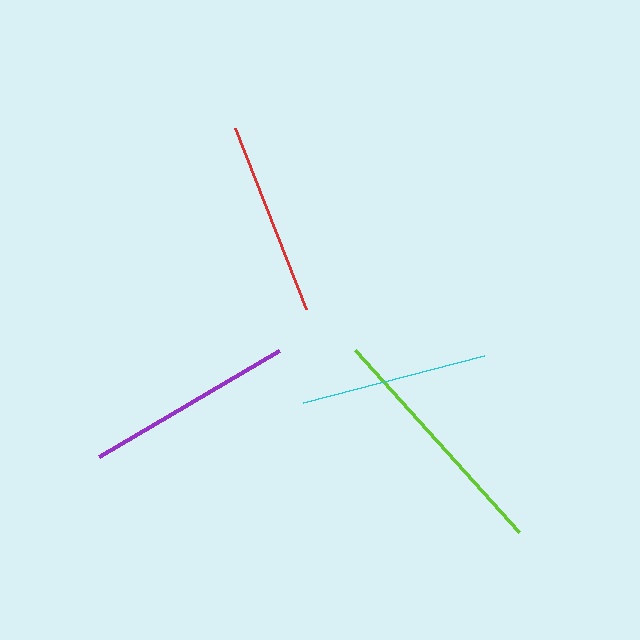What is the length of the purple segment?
The purple segment is approximately 209 pixels long.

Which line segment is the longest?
The lime line is the longest at approximately 244 pixels.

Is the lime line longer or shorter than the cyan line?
The lime line is longer than the cyan line.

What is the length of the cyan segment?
The cyan segment is approximately 187 pixels long.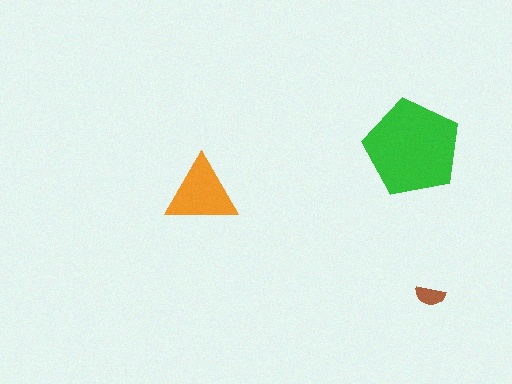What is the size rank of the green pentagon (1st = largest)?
1st.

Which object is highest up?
The green pentagon is topmost.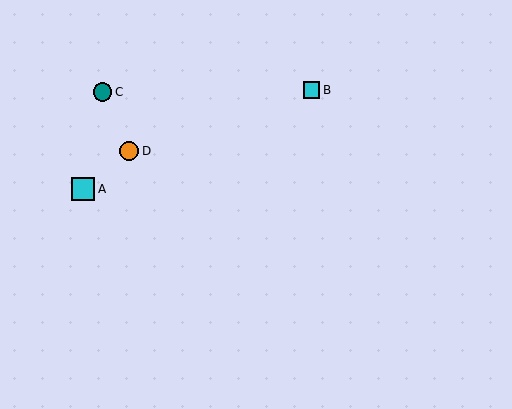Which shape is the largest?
The cyan square (labeled A) is the largest.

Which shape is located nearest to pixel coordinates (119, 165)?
The orange circle (labeled D) at (129, 151) is nearest to that location.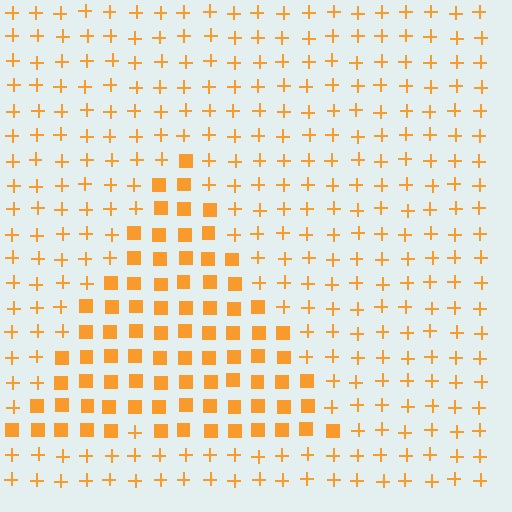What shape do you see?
I see a triangle.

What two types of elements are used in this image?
The image uses squares inside the triangle region and plus signs outside it.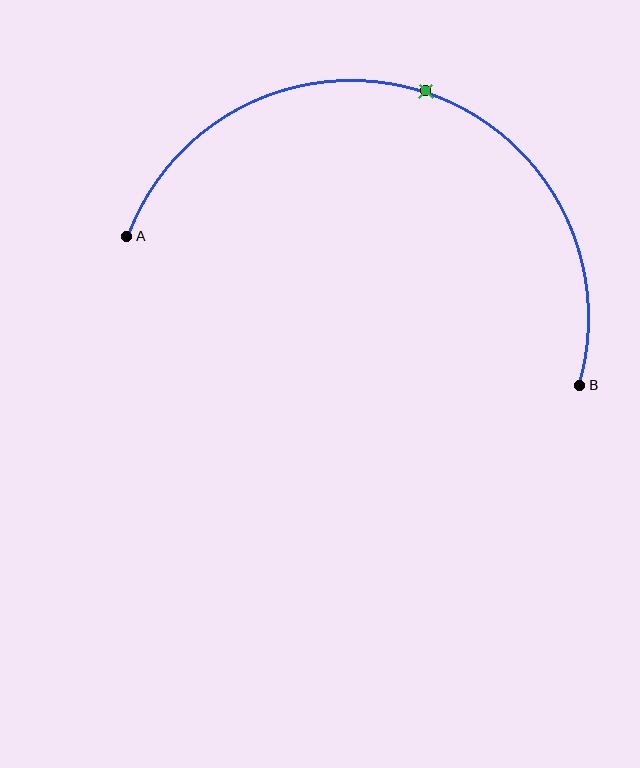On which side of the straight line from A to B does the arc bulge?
The arc bulges above the straight line connecting A and B.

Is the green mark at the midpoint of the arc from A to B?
Yes. The green mark lies on the arc at equal arc-length from both A and B — it is the arc midpoint.